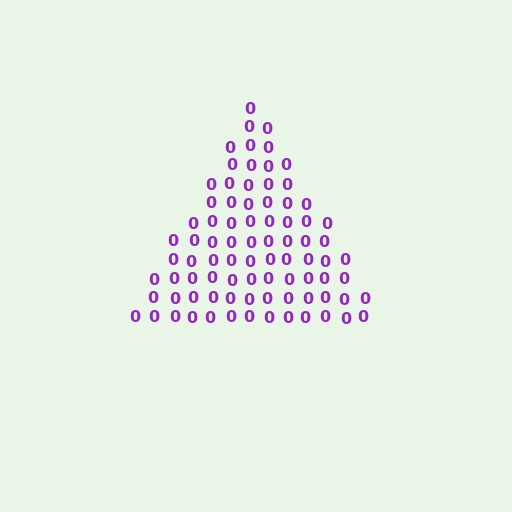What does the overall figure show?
The overall figure shows a triangle.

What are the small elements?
The small elements are digit 0's.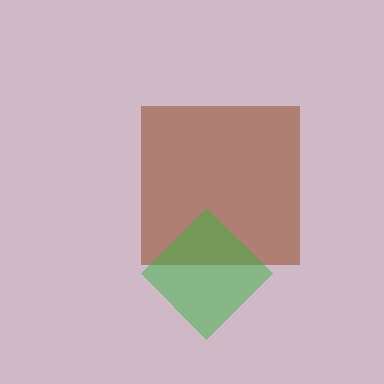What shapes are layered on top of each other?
The layered shapes are: a brown square, a green diamond.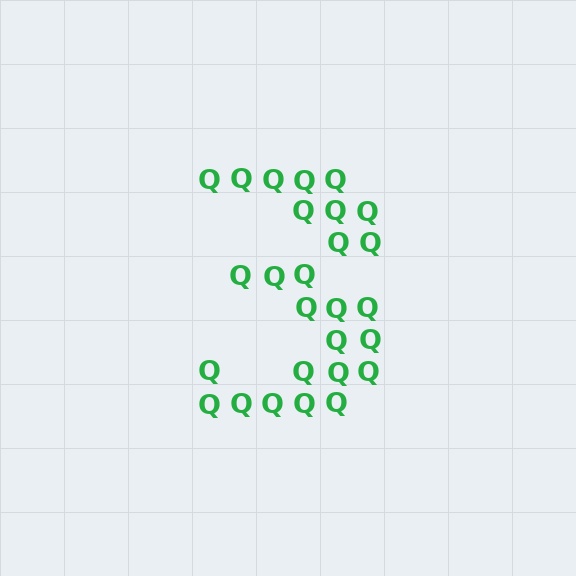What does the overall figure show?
The overall figure shows the digit 3.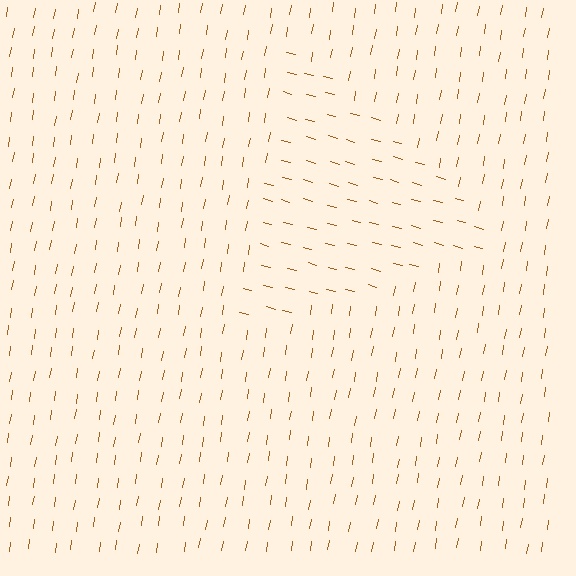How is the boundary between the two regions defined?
The boundary is defined purely by a change in line orientation (approximately 84 degrees difference). All lines are the same color and thickness.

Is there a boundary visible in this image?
Yes, there is a texture boundary formed by a change in line orientation.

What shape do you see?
I see a triangle.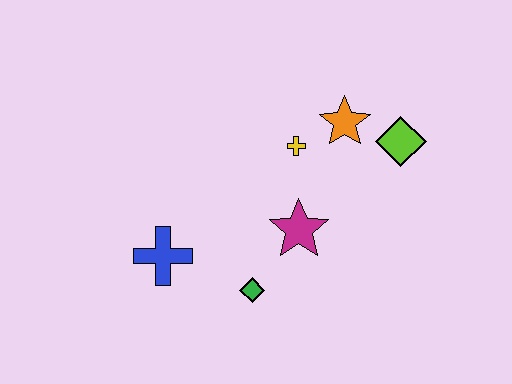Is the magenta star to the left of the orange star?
Yes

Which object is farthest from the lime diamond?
The blue cross is farthest from the lime diamond.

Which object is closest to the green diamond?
The magenta star is closest to the green diamond.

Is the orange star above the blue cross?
Yes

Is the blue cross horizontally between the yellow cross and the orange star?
No